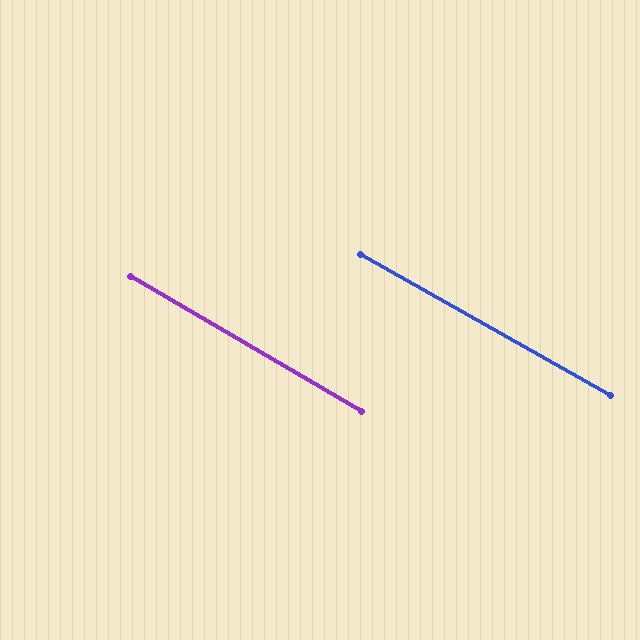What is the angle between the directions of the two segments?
Approximately 1 degree.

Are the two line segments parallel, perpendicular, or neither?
Parallel — their directions differ by only 0.9°.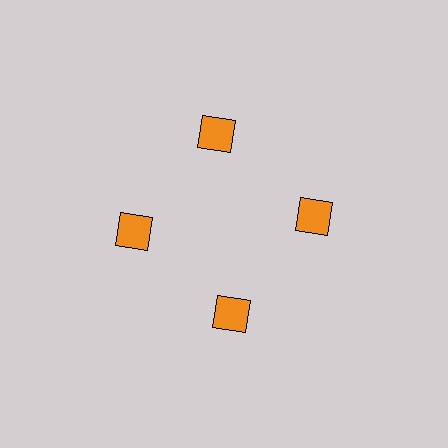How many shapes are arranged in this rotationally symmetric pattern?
There are 4 shapes, arranged in 4 groups of 1.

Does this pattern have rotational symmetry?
Yes, this pattern has 4-fold rotational symmetry. It looks the same after rotating 90 degrees around the center.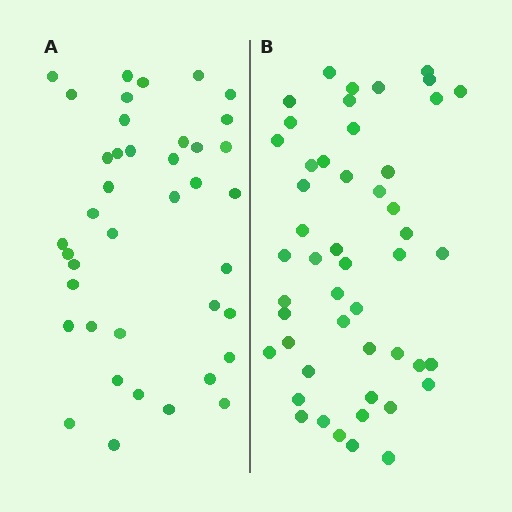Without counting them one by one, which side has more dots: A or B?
Region B (the right region) has more dots.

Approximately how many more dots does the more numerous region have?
Region B has roughly 8 or so more dots than region A.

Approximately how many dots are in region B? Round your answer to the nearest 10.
About 50 dots. (The exact count is 49, which rounds to 50.)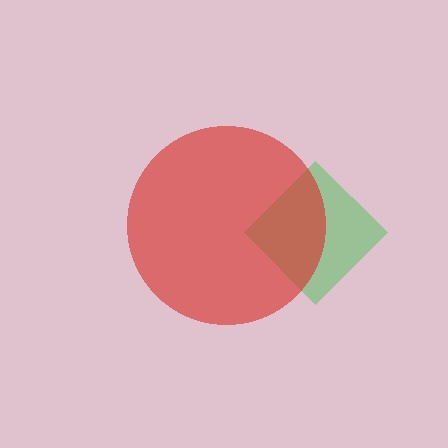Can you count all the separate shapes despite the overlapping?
Yes, there are 2 separate shapes.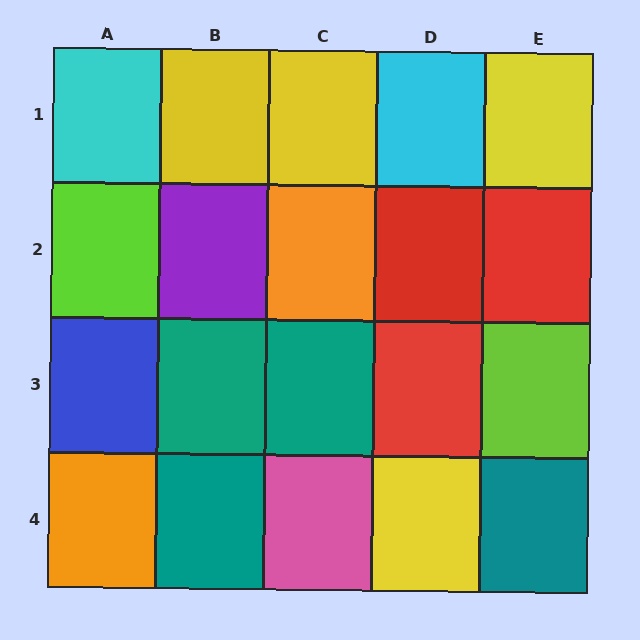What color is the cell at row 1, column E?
Yellow.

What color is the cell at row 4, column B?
Teal.